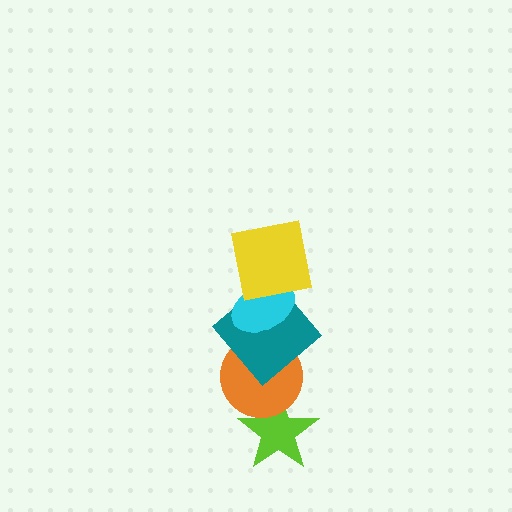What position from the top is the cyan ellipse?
The cyan ellipse is 2nd from the top.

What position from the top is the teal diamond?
The teal diamond is 3rd from the top.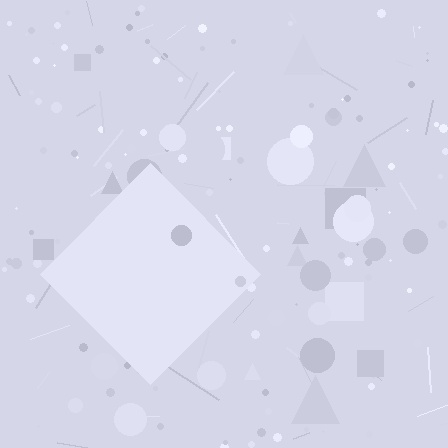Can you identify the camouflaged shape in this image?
The camouflaged shape is a diamond.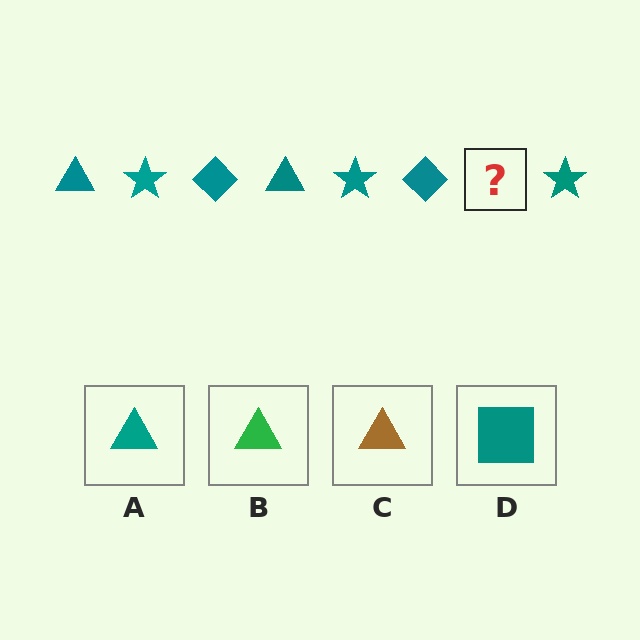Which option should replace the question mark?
Option A.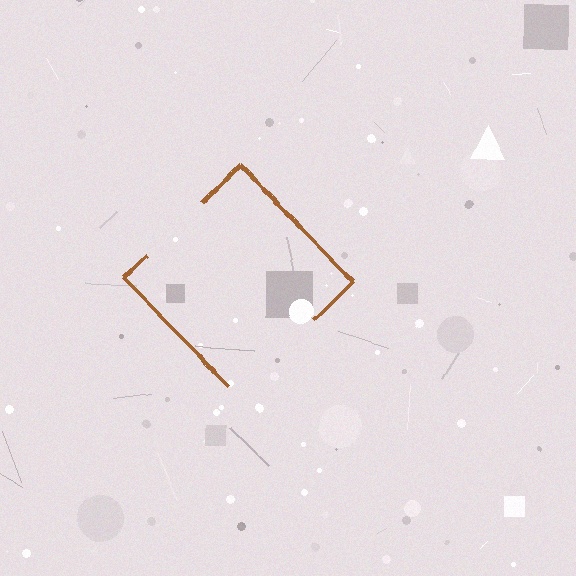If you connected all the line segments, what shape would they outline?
They would outline a diamond.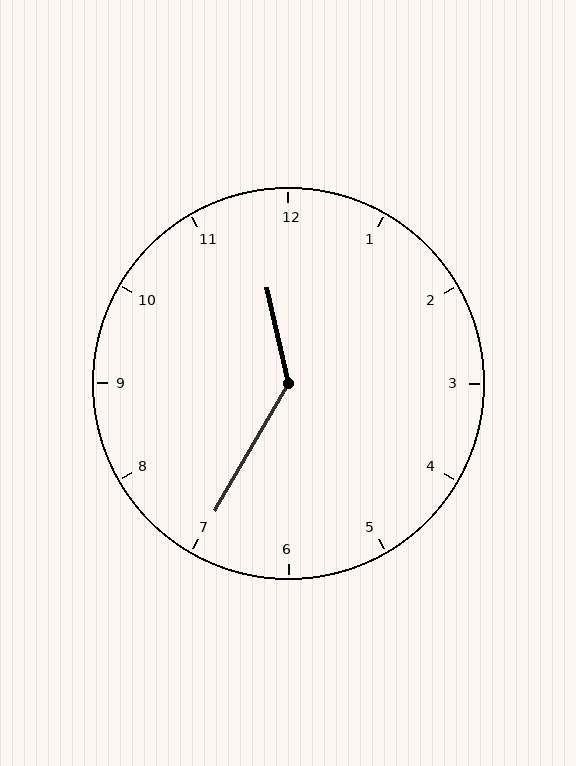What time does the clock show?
11:35.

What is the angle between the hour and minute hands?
Approximately 138 degrees.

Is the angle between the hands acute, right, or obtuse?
It is obtuse.